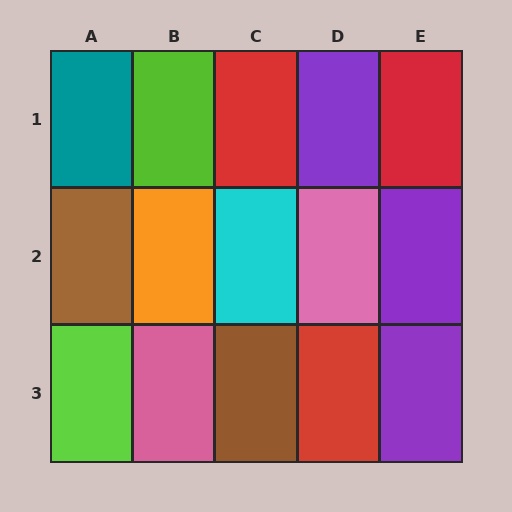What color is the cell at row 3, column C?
Brown.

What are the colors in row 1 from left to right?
Teal, lime, red, purple, red.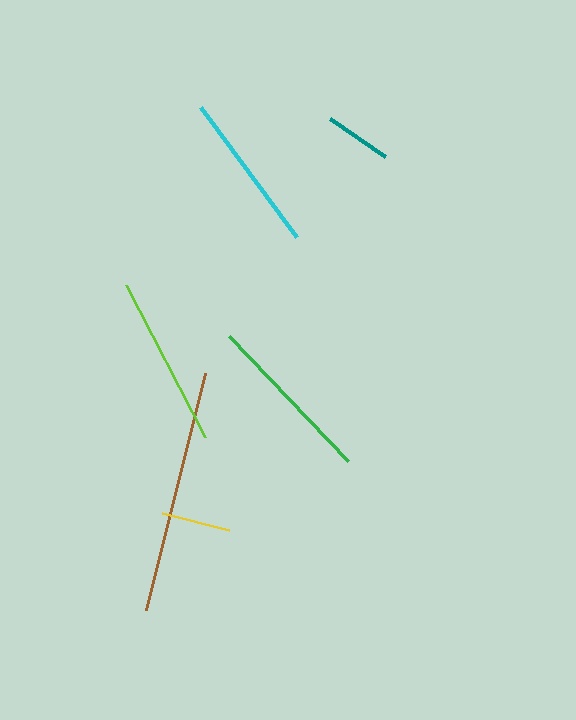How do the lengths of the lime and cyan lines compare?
The lime and cyan lines are approximately the same length.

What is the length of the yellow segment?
The yellow segment is approximately 69 pixels long.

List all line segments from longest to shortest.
From longest to shortest: brown, green, lime, cyan, yellow, teal.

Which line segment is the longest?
The brown line is the longest at approximately 245 pixels.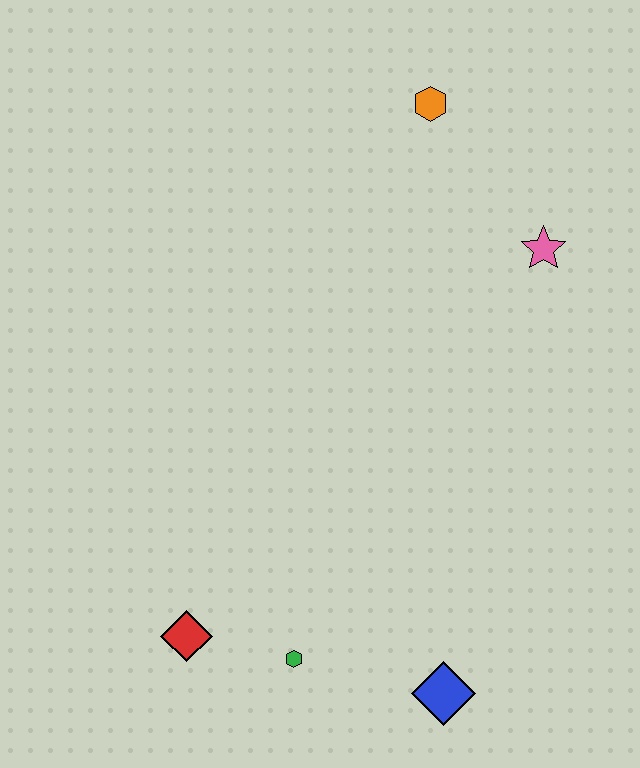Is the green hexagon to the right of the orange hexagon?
No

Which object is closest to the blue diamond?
The green hexagon is closest to the blue diamond.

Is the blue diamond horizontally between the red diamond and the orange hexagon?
No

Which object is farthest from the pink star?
The red diamond is farthest from the pink star.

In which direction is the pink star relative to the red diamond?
The pink star is above the red diamond.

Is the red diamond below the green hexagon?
No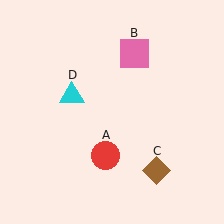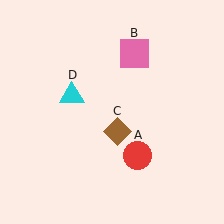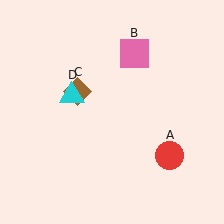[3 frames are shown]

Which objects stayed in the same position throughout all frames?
Pink square (object B) and cyan triangle (object D) remained stationary.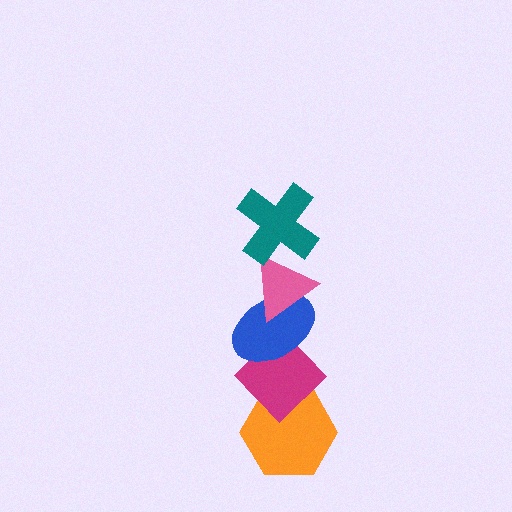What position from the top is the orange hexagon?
The orange hexagon is 5th from the top.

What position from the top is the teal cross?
The teal cross is 1st from the top.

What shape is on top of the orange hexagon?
The magenta diamond is on top of the orange hexagon.